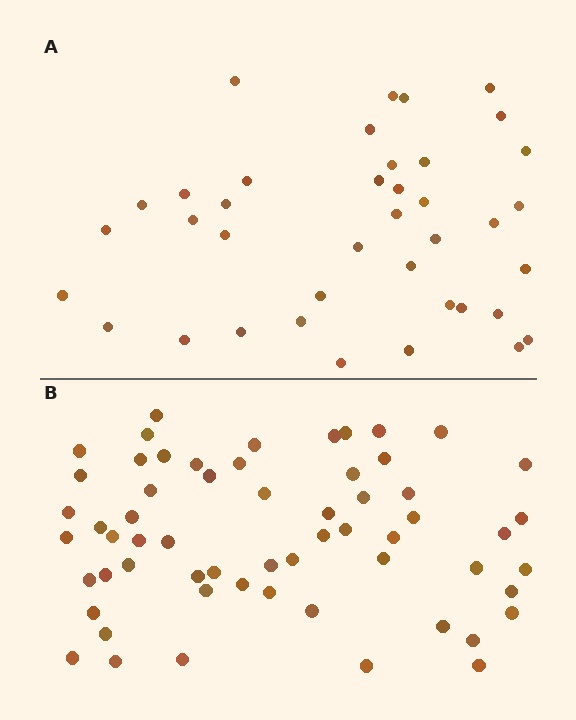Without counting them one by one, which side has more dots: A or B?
Region B (the bottom region) has more dots.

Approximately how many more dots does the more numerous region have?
Region B has approximately 20 more dots than region A.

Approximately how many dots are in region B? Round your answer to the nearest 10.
About 60 dots.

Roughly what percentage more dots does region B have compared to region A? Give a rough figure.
About 55% more.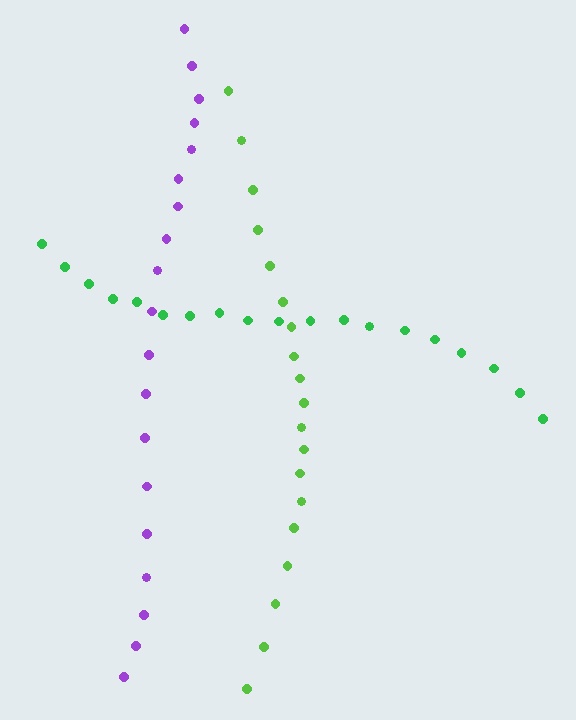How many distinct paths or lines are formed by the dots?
There are 3 distinct paths.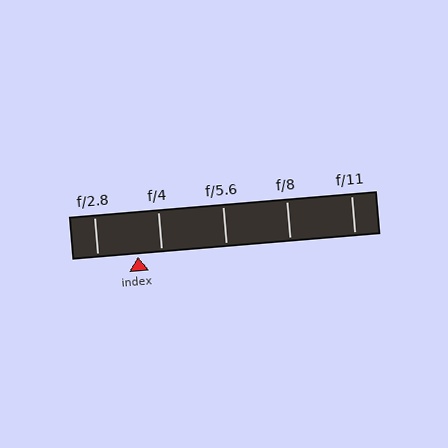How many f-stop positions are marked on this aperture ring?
There are 5 f-stop positions marked.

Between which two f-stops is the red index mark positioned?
The index mark is between f/2.8 and f/4.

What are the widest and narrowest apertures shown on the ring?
The widest aperture shown is f/2.8 and the narrowest is f/11.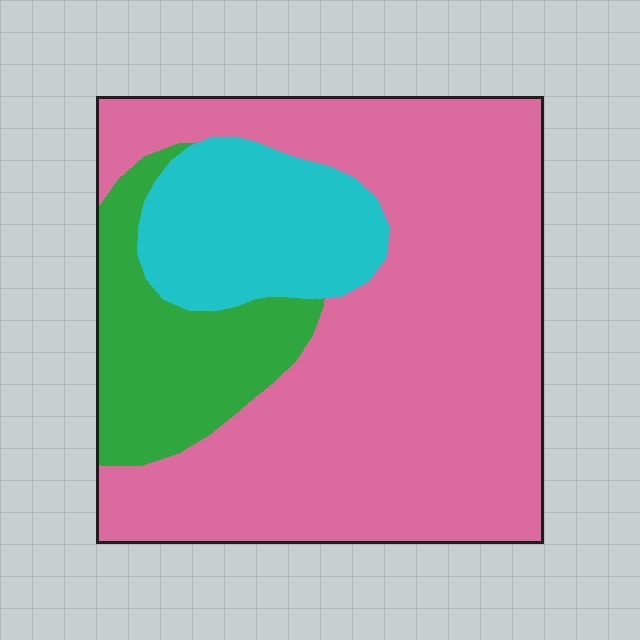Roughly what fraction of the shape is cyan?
Cyan takes up about one sixth (1/6) of the shape.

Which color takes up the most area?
Pink, at roughly 65%.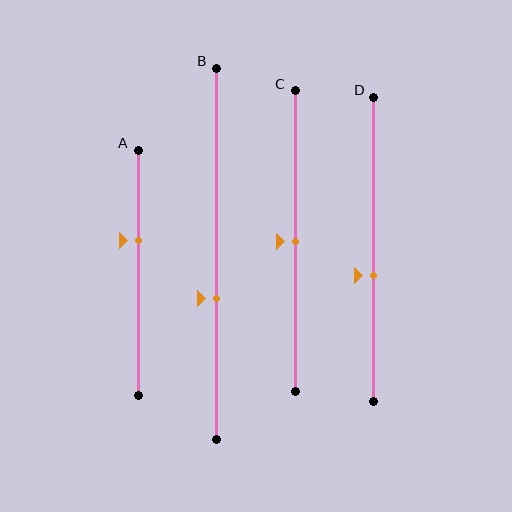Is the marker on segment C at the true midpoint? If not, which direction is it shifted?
Yes, the marker on segment C is at the true midpoint.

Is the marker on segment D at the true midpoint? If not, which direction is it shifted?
No, the marker on segment D is shifted downward by about 9% of the segment length.